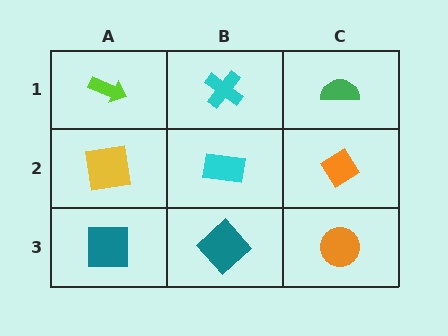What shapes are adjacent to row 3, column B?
A cyan rectangle (row 2, column B), a teal square (row 3, column A), an orange circle (row 3, column C).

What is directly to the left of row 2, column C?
A cyan rectangle.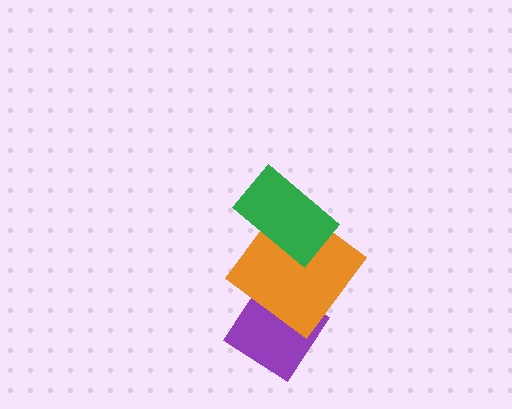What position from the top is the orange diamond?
The orange diamond is 2nd from the top.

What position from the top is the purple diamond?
The purple diamond is 3rd from the top.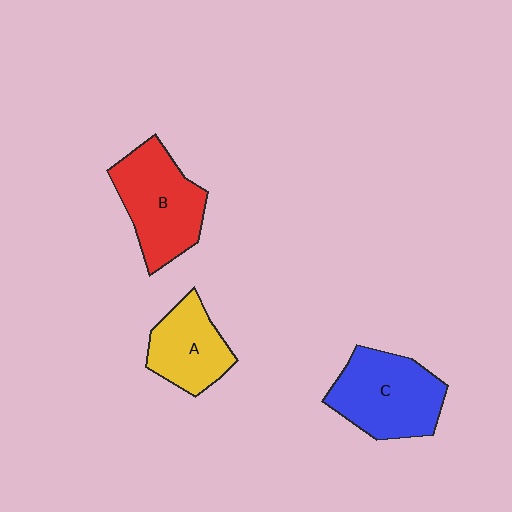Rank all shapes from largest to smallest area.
From largest to smallest: C (blue), B (red), A (yellow).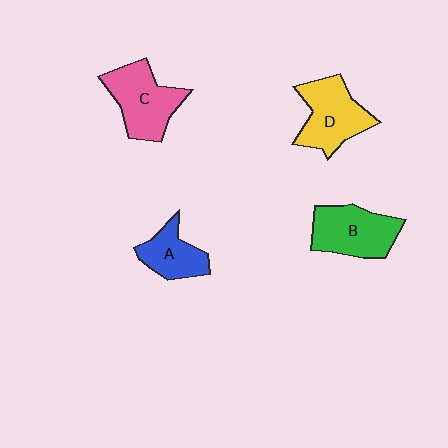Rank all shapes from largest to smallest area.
From largest to smallest: C (pink), D (yellow), B (green), A (blue).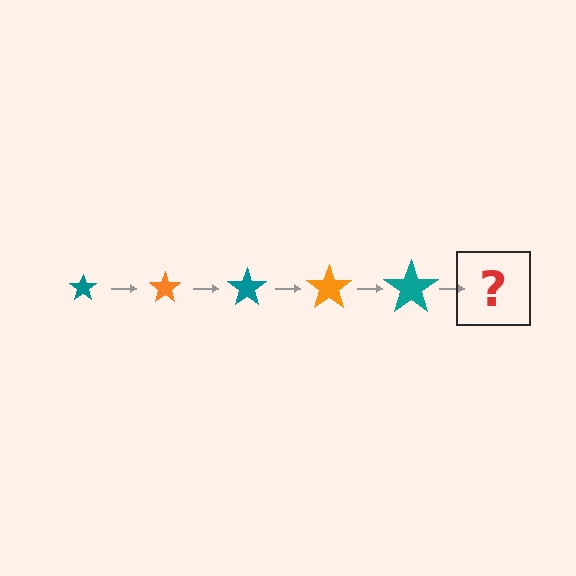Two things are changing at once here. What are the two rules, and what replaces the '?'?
The two rules are that the star grows larger each step and the color cycles through teal and orange. The '?' should be an orange star, larger than the previous one.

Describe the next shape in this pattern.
It should be an orange star, larger than the previous one.